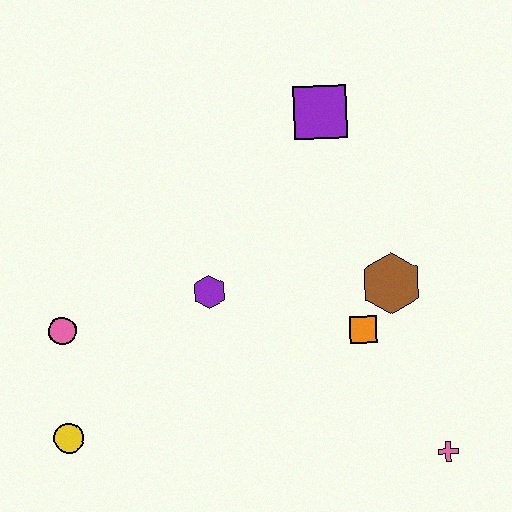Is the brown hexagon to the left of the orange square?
No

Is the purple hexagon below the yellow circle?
No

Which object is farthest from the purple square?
The yellow circle is farthest from the purple square.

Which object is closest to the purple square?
The brown hexagon is closest to the purple square.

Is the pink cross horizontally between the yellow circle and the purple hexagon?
No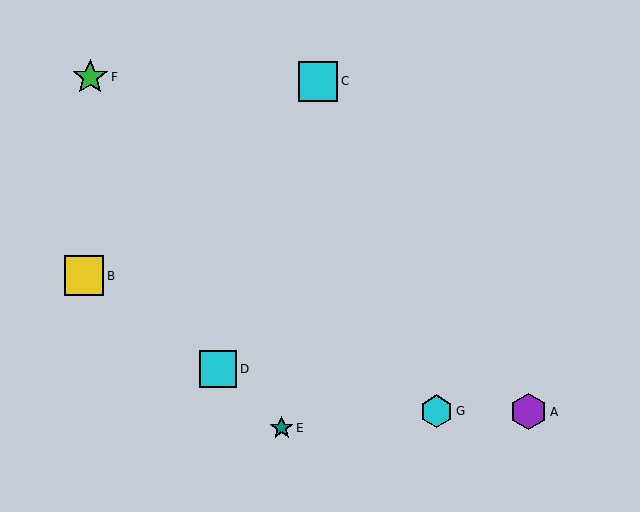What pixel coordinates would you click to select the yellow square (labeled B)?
Click at (84, 276) to select the yellow square B.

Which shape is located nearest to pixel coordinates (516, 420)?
The purple hexagon (labeled A) at (529, 412) is nearest to that location.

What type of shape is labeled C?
Shape C is a cyan square.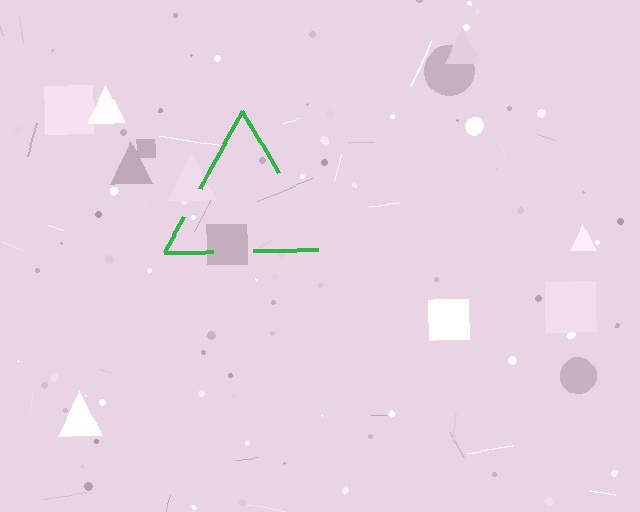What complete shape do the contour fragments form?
The contour fragments form a triangle.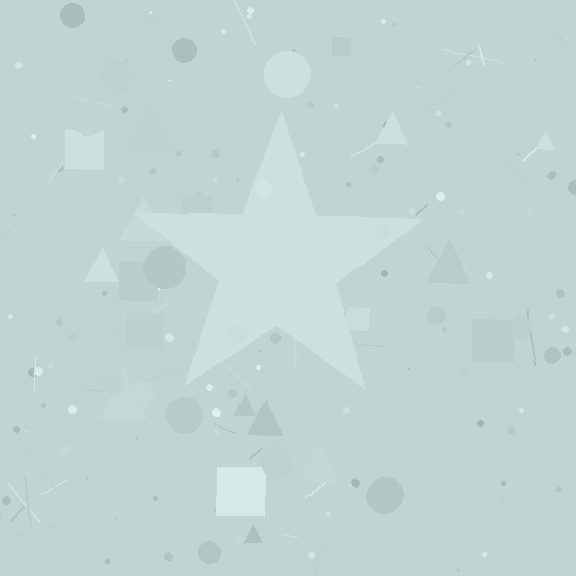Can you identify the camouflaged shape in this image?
The camouflaged shape is a star.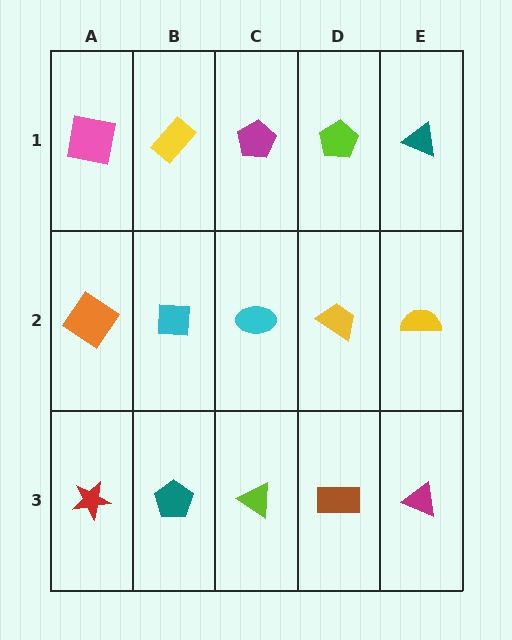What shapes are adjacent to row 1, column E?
A yellow semicircle (row 2, column E), a lime pentagon (row 1, column D).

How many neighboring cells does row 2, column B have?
4.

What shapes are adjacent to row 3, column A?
An orange diamond (row 2, column A), a teal pentagon (row 3, column B).